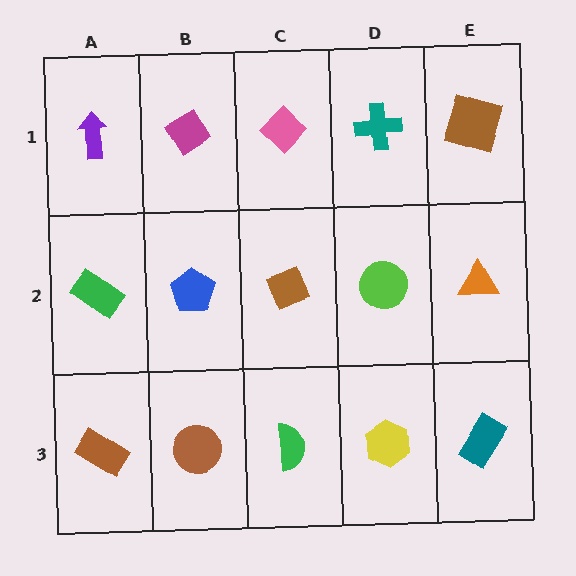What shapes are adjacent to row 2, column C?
A pink diamond (row 1, column C), a green semicircle (row 3, column C), a blue pentagon (row 2, column B), a lime circle (row 2, column D).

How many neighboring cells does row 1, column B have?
3.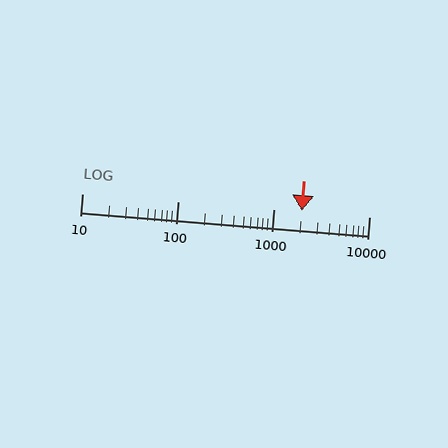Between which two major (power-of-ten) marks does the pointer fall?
The pointer is between 1000 and 10000.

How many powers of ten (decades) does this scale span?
The scale spans 3 decades, from 10 to 10000.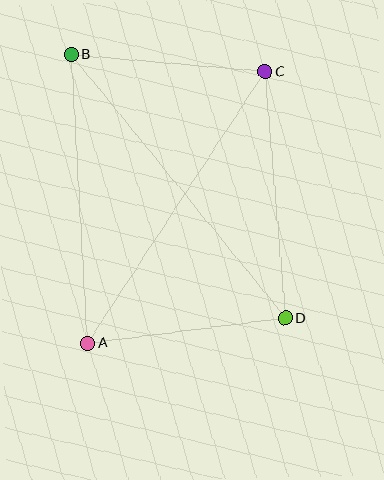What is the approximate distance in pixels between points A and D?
The distance between A and D is approximately 199 pixels.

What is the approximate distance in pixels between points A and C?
The distance between A and C is approximately 324 pixels.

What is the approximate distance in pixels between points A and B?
The distance between A and B is approximately 289 pixels.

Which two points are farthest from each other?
Points B and D are farthest from each other.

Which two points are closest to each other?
Points B and C are closest to each other.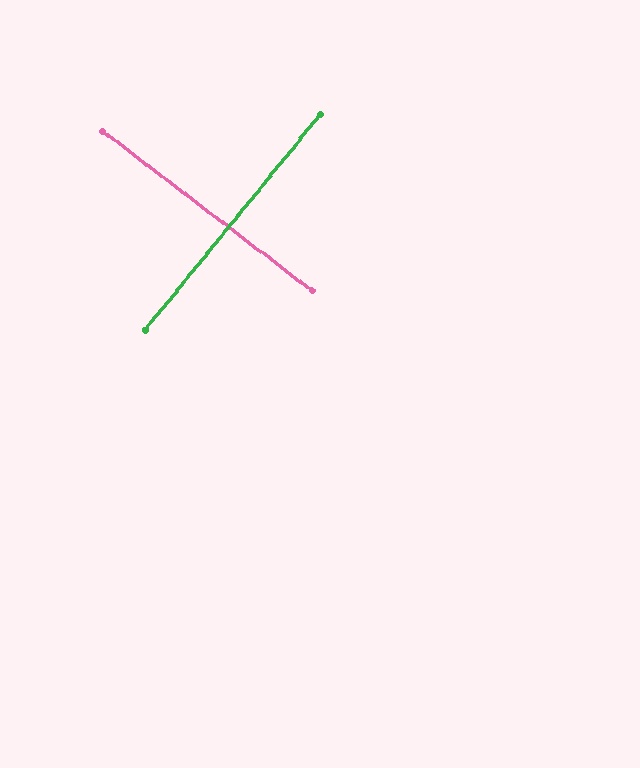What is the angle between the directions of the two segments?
Approximately 88 degrees.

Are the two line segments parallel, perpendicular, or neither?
Perpendicular — they meet at approximately 88°.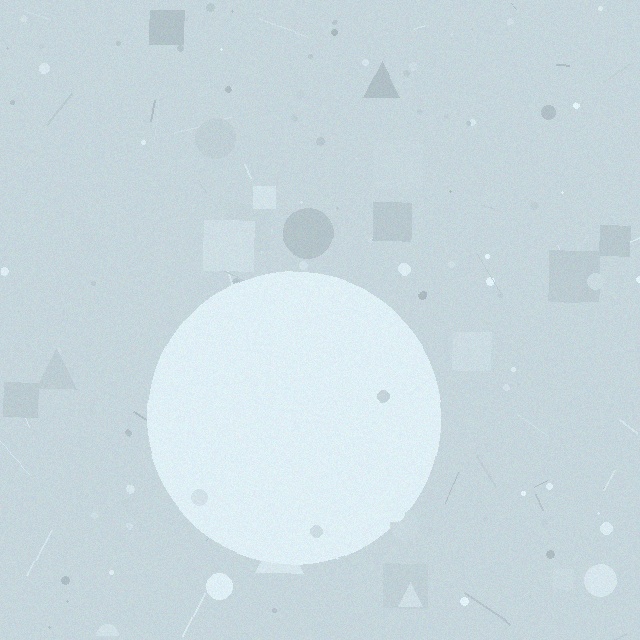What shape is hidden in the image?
A circle is hidden in the image.